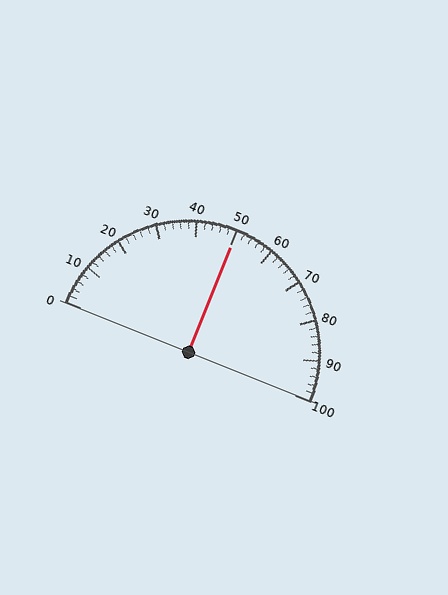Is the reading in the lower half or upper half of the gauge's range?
The reading is in the upper half of the range (0 to 100).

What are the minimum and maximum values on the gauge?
The gauge ranges from 0 to 100.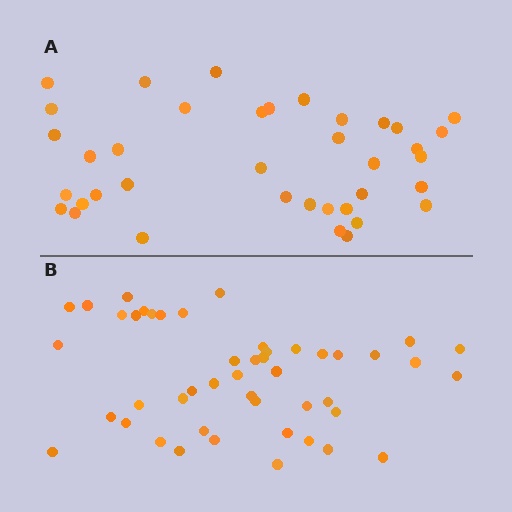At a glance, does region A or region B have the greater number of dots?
Region B (the bottom region) has more dots.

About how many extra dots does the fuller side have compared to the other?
Region B has roughly 8 or so more dots than region A.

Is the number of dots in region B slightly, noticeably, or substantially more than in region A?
Region B has only slightly more — the two regions are fairly close. The ratio is roughly 1.2 to 1.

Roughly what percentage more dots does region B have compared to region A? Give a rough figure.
About 25% more.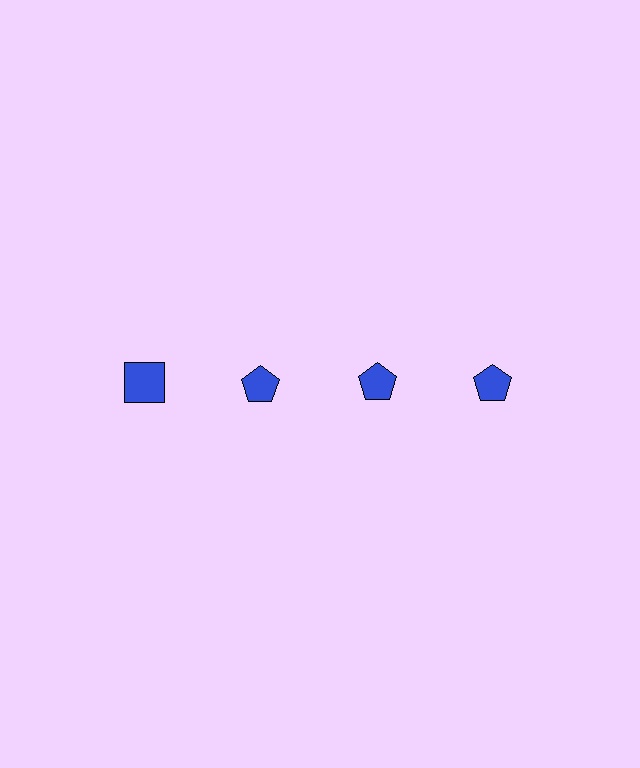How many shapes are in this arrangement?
There are 4 shapes arranged in a grid pattern.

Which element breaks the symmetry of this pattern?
The blue square in the top row, leftmost column breaks the symmetry. All other shapes are blue pentagons.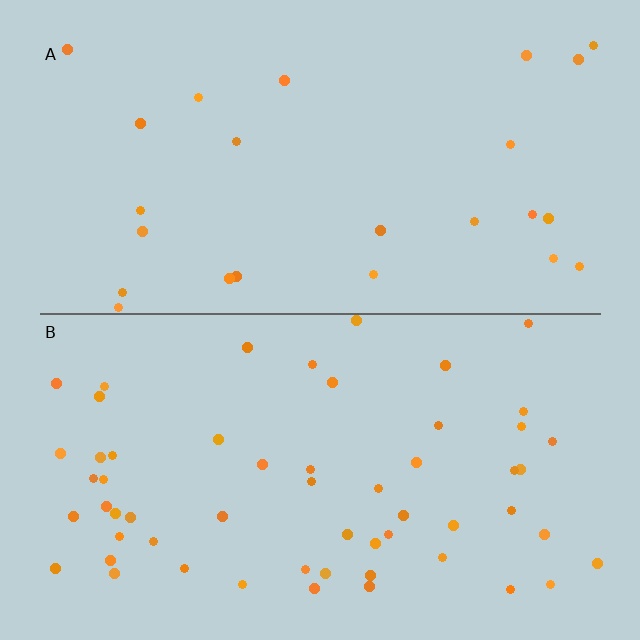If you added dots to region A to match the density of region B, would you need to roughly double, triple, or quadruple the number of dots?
Approximately double.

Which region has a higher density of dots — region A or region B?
B (the bottom).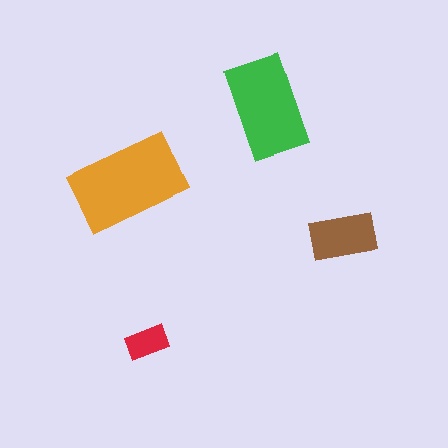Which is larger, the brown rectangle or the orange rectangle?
The orange one.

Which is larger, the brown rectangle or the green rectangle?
The green one.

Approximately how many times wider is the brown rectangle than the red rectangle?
About 1.5 times wider.